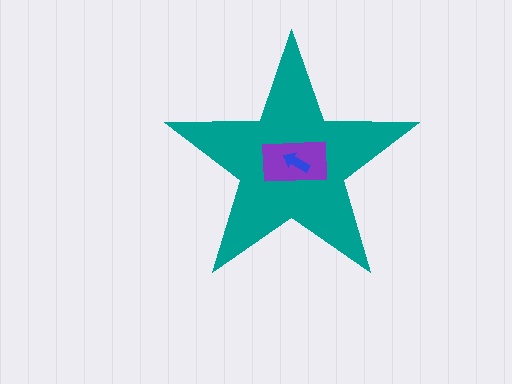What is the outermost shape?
The teal star.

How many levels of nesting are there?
3.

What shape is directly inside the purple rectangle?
The blue arrow.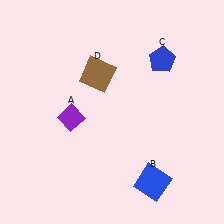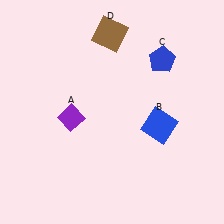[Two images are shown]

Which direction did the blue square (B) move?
The blue square (B) moved up.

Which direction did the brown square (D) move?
The brown square (D) moved up.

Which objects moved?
The objects that moved are: the blue square (B), the brown square (D).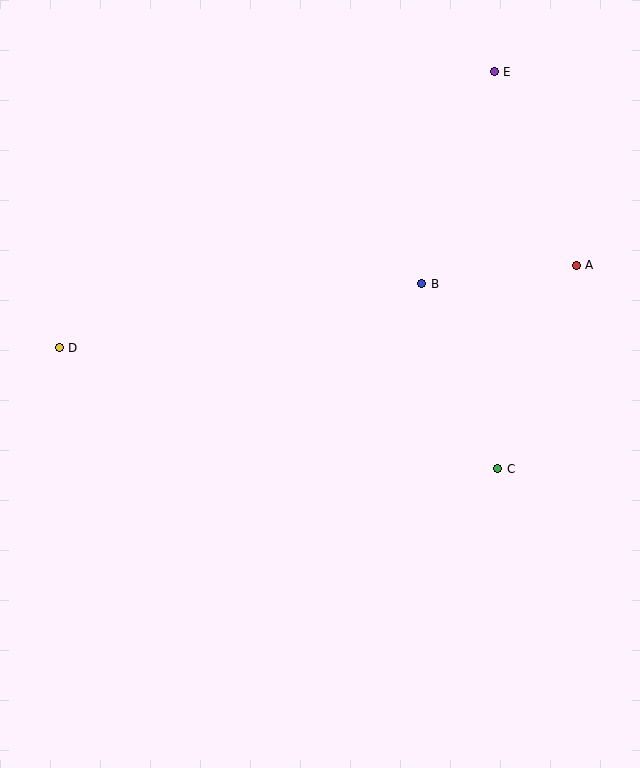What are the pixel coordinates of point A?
Point A is at (576, 265).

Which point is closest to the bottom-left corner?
Point D is closest to the bottom-left corner.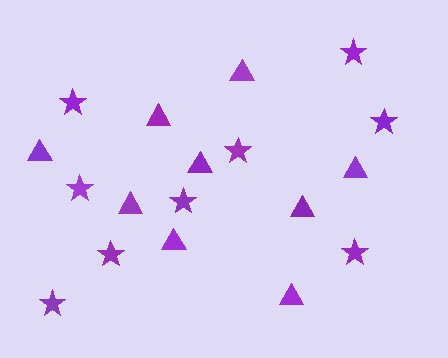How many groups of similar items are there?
There are 2 groups: one group of triangles (9) and one group of stars (9).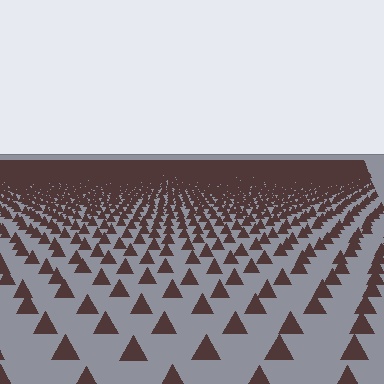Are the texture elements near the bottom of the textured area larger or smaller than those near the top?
Larger. Near the bottom, elements are closer to the viewer and appear at a bigger on-screen size.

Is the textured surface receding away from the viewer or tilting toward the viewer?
The surface is receding away from the viewer. Texture elements get smaller and denser toward the top.